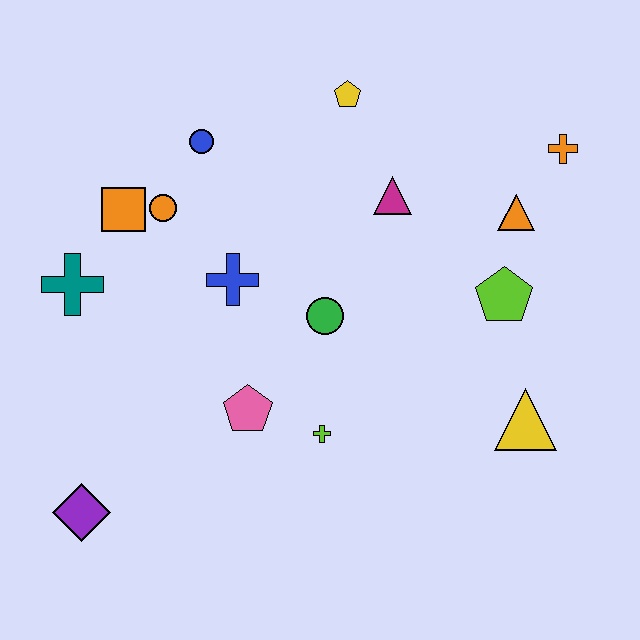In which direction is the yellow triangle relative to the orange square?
The yellow triangle is to the right of the orange square.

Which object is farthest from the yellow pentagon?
The purple diamond is farthest from the yellow pentagon.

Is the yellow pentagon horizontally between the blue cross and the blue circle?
No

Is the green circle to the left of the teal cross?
No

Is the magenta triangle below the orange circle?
No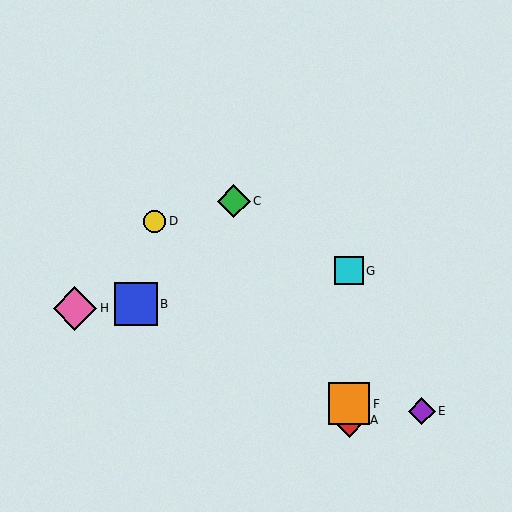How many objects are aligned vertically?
3 objects (A, F, G) are aligned vertically.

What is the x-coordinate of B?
Object B is at x≈136.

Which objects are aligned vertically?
Objects A, F, G are aligned vertically.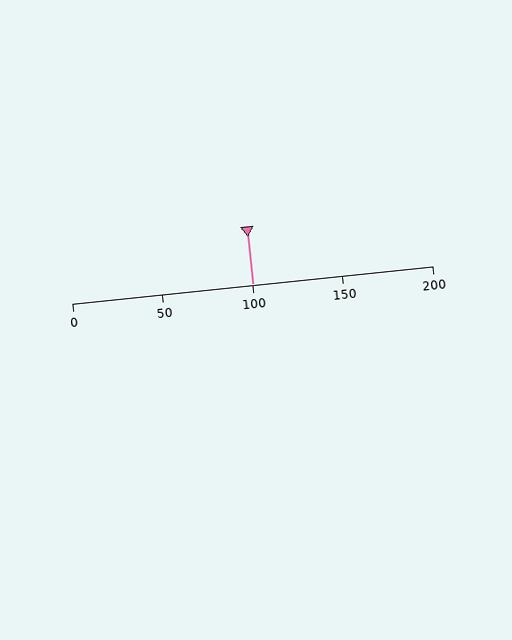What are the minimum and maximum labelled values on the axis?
The axis runs from 0 to 200.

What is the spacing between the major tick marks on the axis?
The major ticks are spaced 50 apart.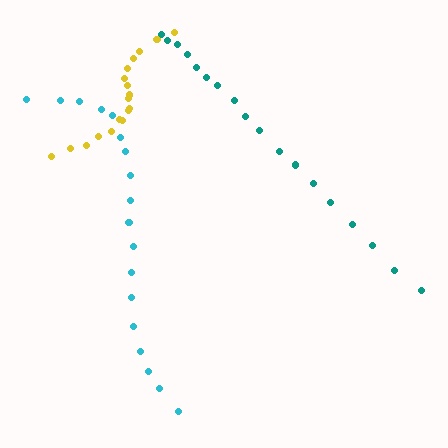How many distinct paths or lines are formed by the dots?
There are 3 distinct paths.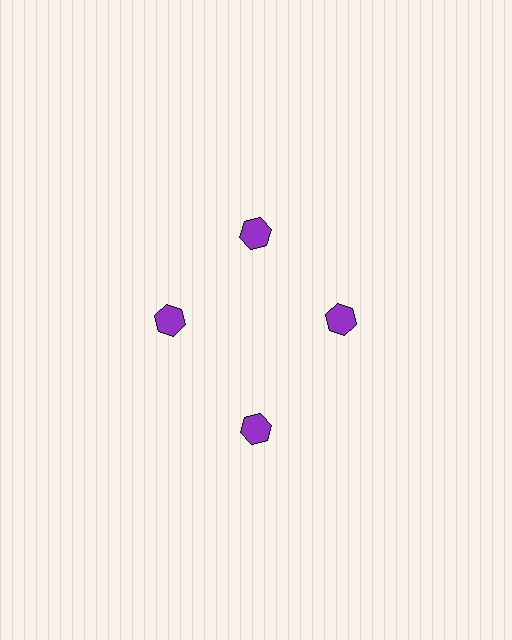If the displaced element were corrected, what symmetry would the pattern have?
It would have 4-fold rotational symmetry — the pattern would map onto itself every 90 degrees.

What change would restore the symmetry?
The symmetry would be restored by moving it inward, back onto the ring so that all 4 hexagons sit at equal angles and equal distance from the center.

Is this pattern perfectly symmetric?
No. The 4 purple hexagons are arranged in a ring, but one element near the 6 o'clock position is pushed outward from the center, breaking the 4-fold rotational symmetry.